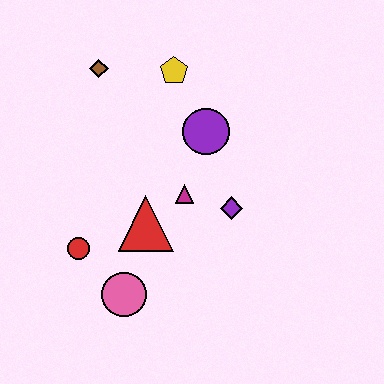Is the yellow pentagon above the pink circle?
Yes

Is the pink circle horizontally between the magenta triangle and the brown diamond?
Yes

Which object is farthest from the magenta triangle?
The brown diamond is farthest from the magenta triangle.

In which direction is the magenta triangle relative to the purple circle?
The magenta triangle is below the purple circle.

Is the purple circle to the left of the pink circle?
No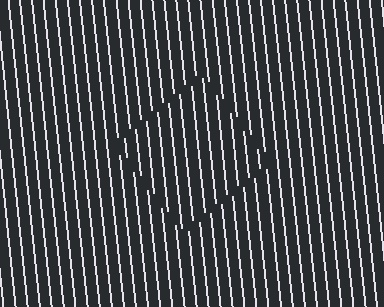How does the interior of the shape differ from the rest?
The interior of the shape contains the same grating, shifted by half a period — the contour is defined by the phase discontinuity where line-ends from the inner and outer gratings abut.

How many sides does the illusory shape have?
4 sides — the line-ends trace a square.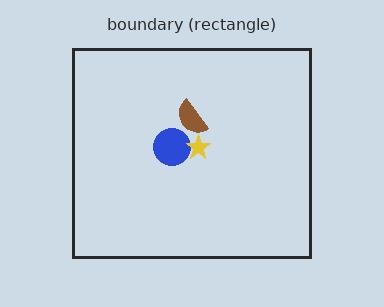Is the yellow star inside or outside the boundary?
Inside.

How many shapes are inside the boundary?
3 inside, 0 outside.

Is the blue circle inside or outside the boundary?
Inside.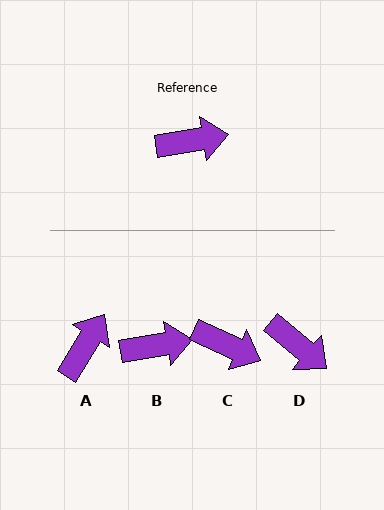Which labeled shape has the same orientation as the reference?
B.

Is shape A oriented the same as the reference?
No, it is off by about 49 degrees.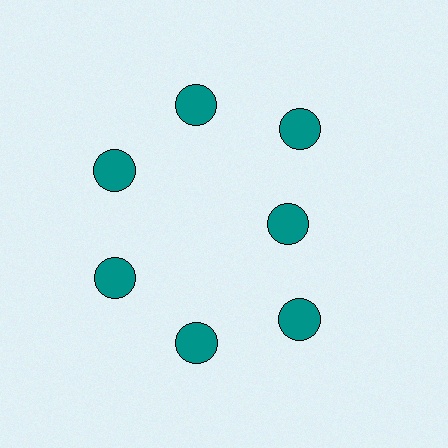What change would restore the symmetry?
The symmetry would be restored by moving it outward, back onto the ring so that all 7 circles sit at equal angles and equal distance from the center.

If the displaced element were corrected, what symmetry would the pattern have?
It would have 7-fold rotational symmetry — the pattern would map onto itself every 51 degrees.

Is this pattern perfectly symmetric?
No. The 7 teal circles are arranged in a ring, but one element near the 3 o'clock position is pulled inward toward the center, breaking the 7-fold rotational symmetry.